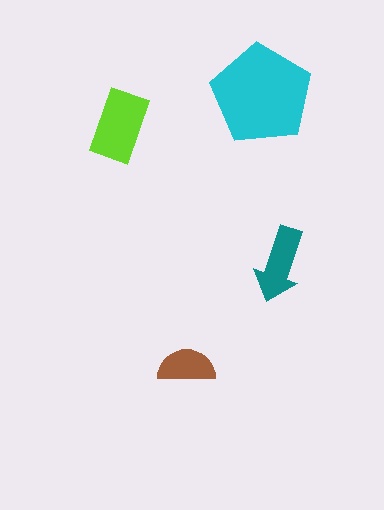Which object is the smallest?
The brown semicircle.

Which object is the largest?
The cyan pentagon.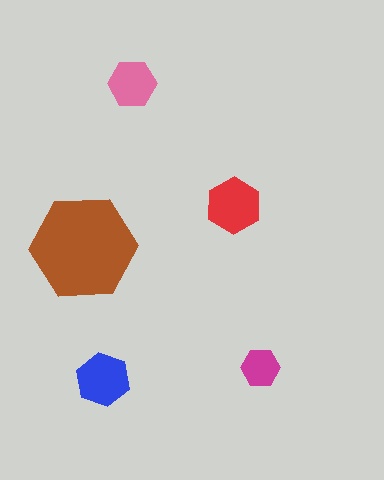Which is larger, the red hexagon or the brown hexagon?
The brown one.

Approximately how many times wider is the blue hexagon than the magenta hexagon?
About 1.5 times wider.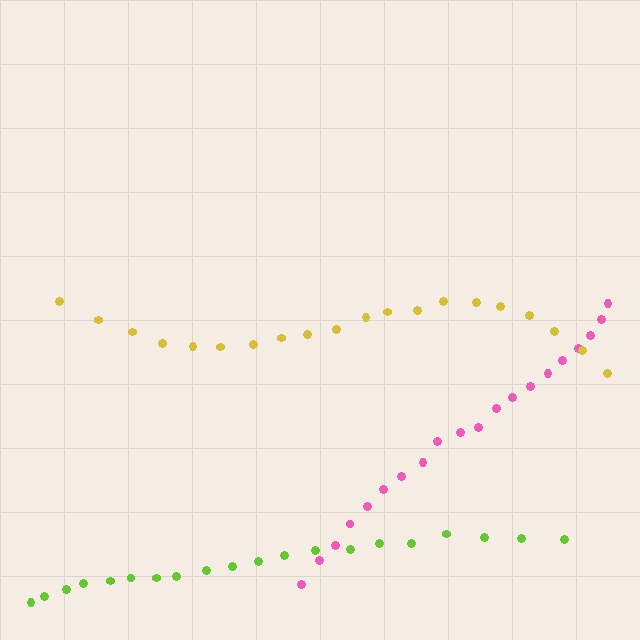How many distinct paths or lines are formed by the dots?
There are 3 distinct paths.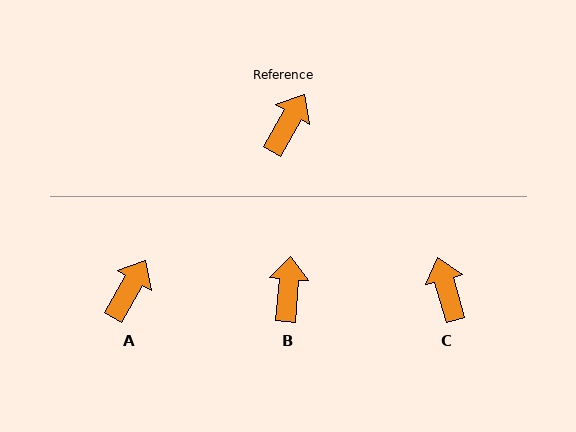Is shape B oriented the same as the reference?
No, it is off by about 25 degrees.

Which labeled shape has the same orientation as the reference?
A.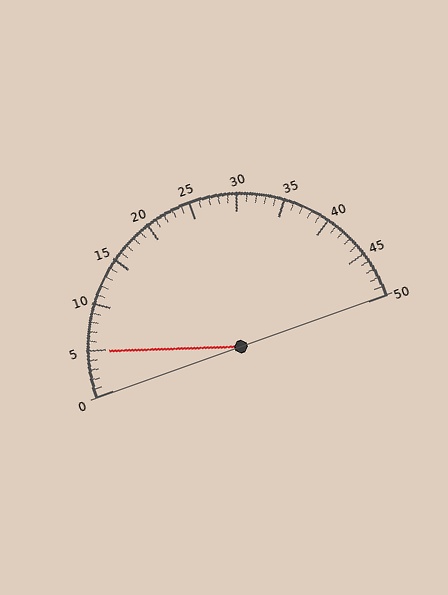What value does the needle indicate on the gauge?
The needle indicates approximately 5.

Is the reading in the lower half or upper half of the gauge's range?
The reading is in the lower half of the range (0 to 50).